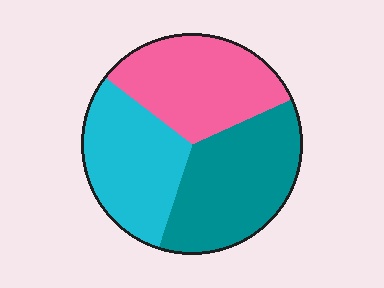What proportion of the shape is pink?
Pink takes up about one third (1/3) of the shape.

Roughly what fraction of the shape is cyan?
Cyan covers around 30% of the shape.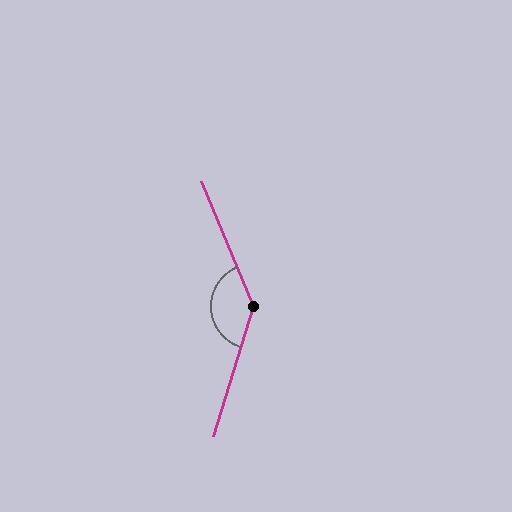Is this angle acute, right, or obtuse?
It is obtuse.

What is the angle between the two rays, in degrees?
Approximately 140 degrees.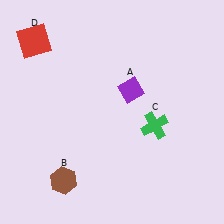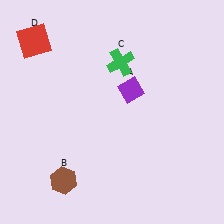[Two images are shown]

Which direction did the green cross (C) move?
The green cross (C) moved up.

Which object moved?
The green cross (C) moved up.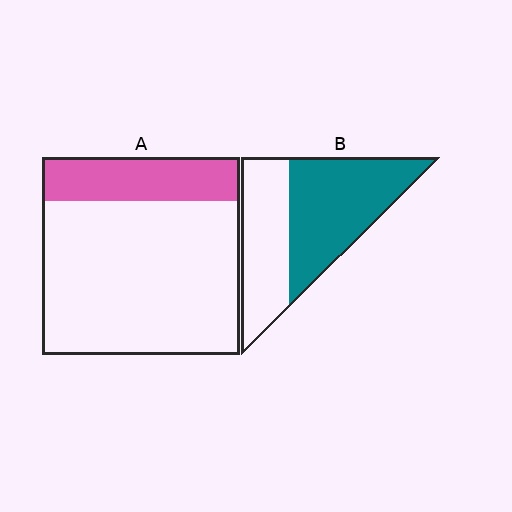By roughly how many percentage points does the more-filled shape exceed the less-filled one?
By roughly 35 percentage points (B over A).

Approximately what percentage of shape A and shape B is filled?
A is approximately 20% and B is approximately 60%.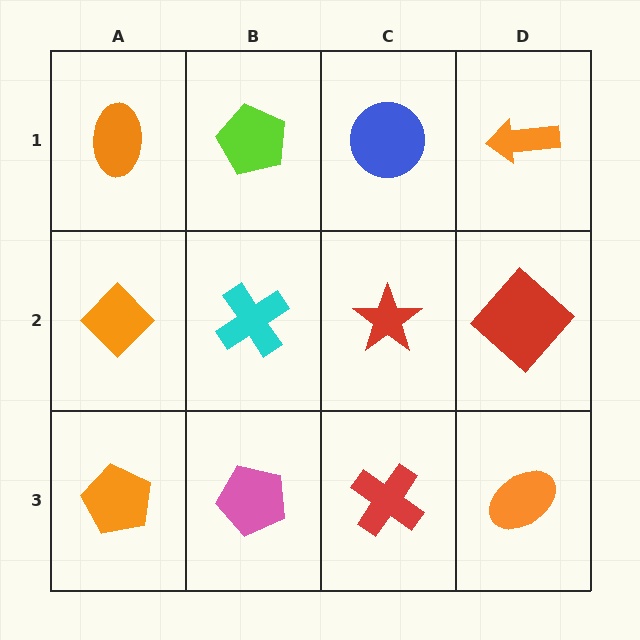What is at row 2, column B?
A cyan cross.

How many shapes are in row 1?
4 shapes.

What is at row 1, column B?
A lime pentagon.